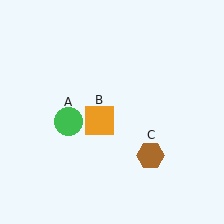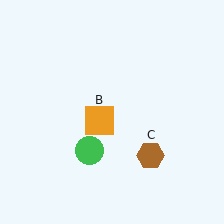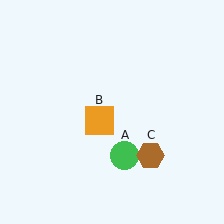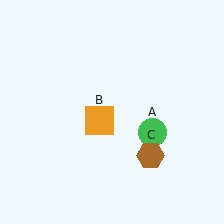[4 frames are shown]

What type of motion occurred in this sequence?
The green circle (object A) rotated counterclockwise around the center of the scene.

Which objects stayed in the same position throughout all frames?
Orange square (object B) and brown hexagon (object C) remained stationary.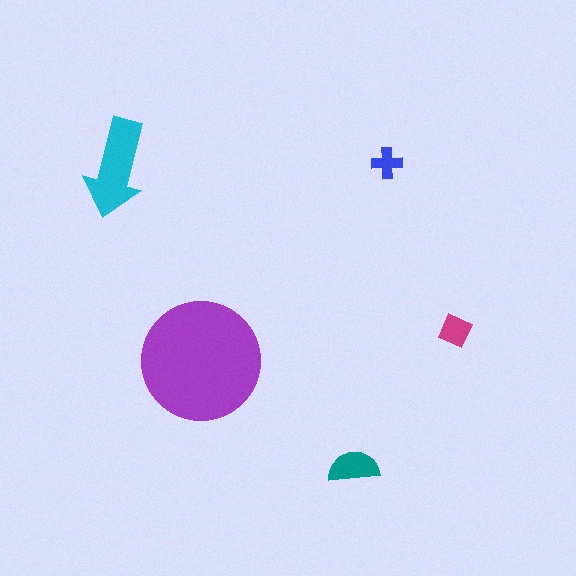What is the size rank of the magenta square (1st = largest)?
4th.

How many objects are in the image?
There are 5 objects in the image.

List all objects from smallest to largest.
The blue cross, the magenta square, the teal semicircle, the cyan arrow, the purple circle.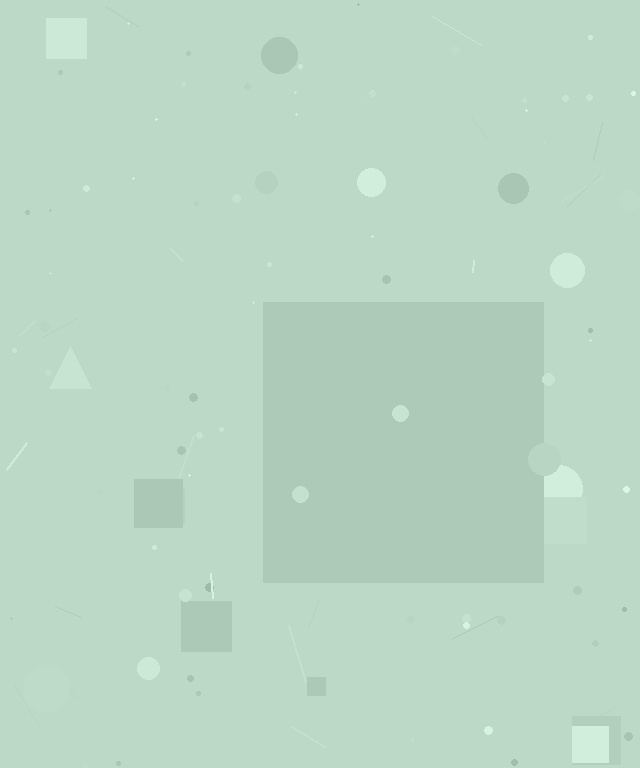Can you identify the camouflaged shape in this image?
The camouflaged shape is a square.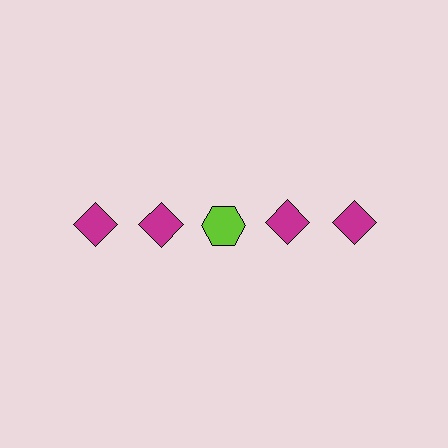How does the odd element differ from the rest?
It differs in both color (lime instead of magenta) and shape (hexagon instead of diamond).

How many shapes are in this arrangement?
There are 5 shapes arranged in a grid pattern.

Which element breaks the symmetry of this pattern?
The lime hexagon in the top row, center column breaks the symmetry. All other shapes are magenta diamonds.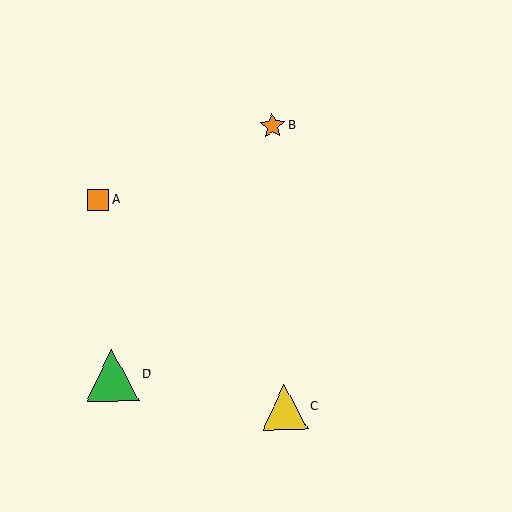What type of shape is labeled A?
Shape A is an orange square.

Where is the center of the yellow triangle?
The center of the yellow triangle is at (285, 407).